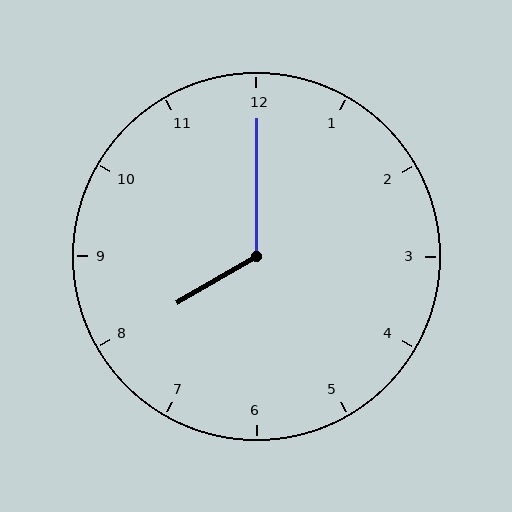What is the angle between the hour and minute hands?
Approximately 120 degrees.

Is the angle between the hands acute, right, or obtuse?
It is obtuse.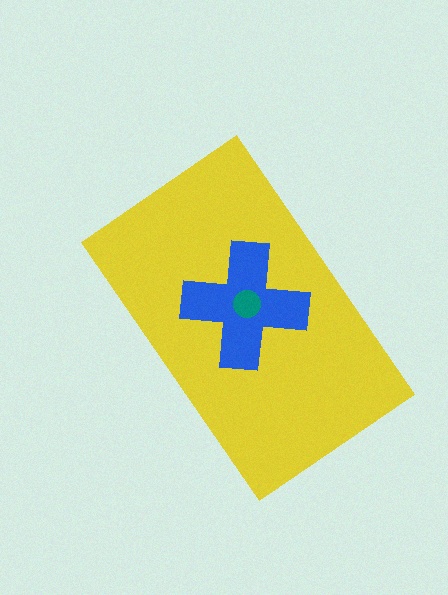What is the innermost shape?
The teal circle.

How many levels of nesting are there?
3.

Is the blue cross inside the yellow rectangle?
Yes.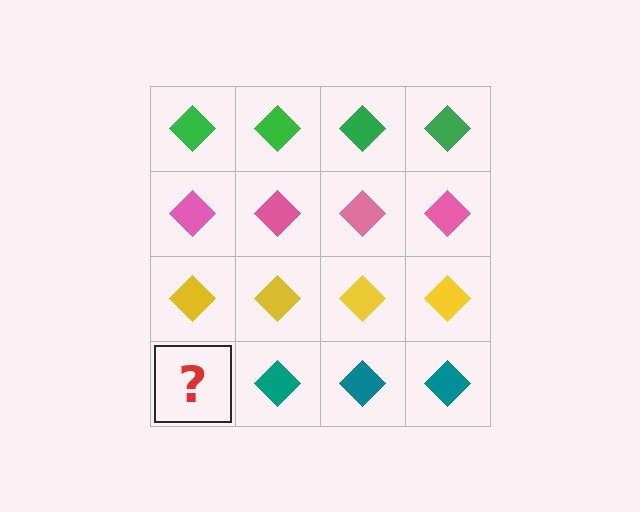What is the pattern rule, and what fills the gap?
The rule is that each row has a consistent color. The gap should be filled with a teal diamond.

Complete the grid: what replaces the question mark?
The question mark should be replaced with a teal diamond.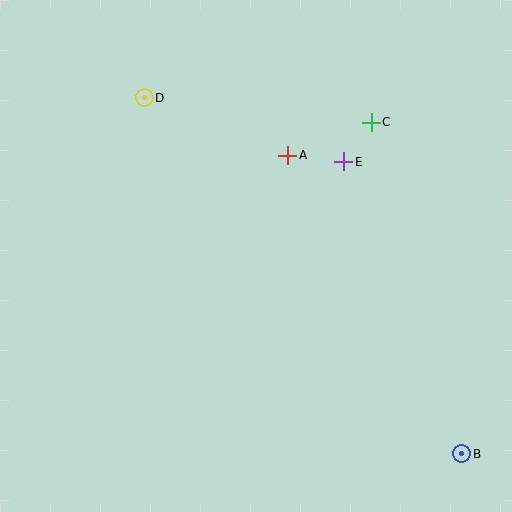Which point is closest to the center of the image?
Point A at (288, 155) is closest to the center.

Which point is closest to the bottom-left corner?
Point D is closest to the bottom-left corner.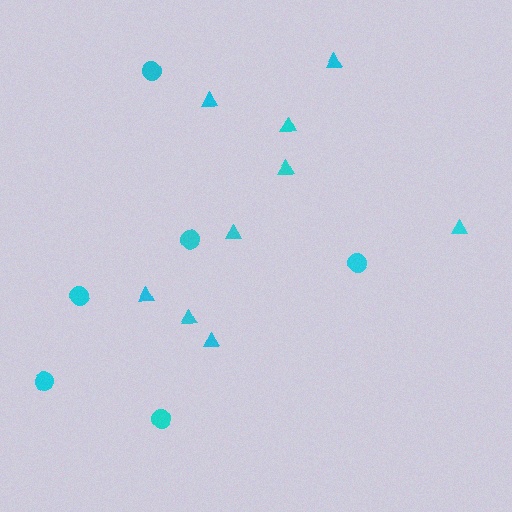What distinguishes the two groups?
There are 2 groups: one group of triangles (9) and one group of circles (6).